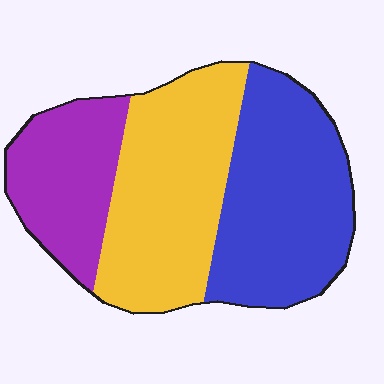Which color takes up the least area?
Purple, at roughly 25%.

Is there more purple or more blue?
Blue.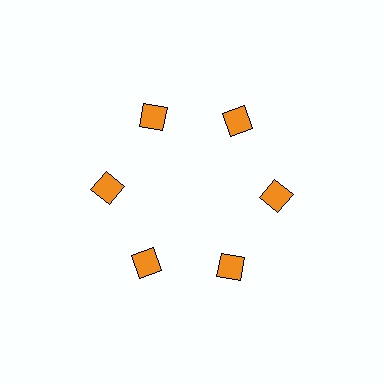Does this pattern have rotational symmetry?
Yes, this pattern has 6-fold rotational symmetry. It looks the same after rotating 60 degrees around the center.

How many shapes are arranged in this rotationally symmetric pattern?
There are 6 shapes, arranged in 6 groups of 1.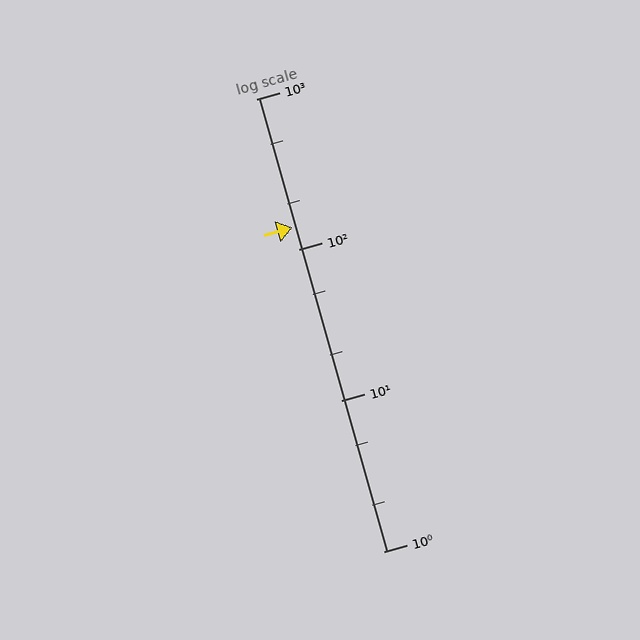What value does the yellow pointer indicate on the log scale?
The pointer indicates approximately 140.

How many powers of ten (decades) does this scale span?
The scale spans 3 decades, from 1 to 1000.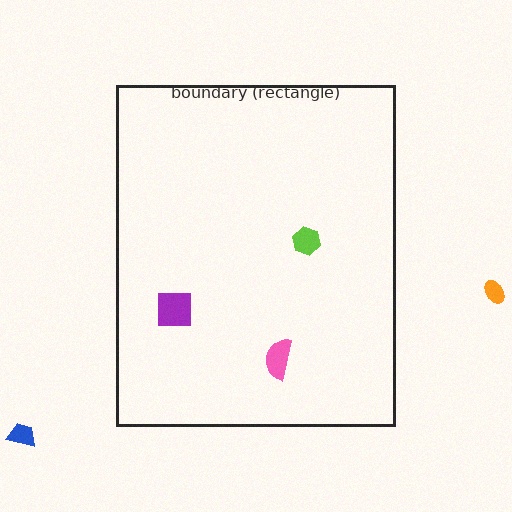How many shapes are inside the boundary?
3 inside, 2 outside.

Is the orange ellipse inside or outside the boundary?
Outside.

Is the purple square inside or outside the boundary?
Inside.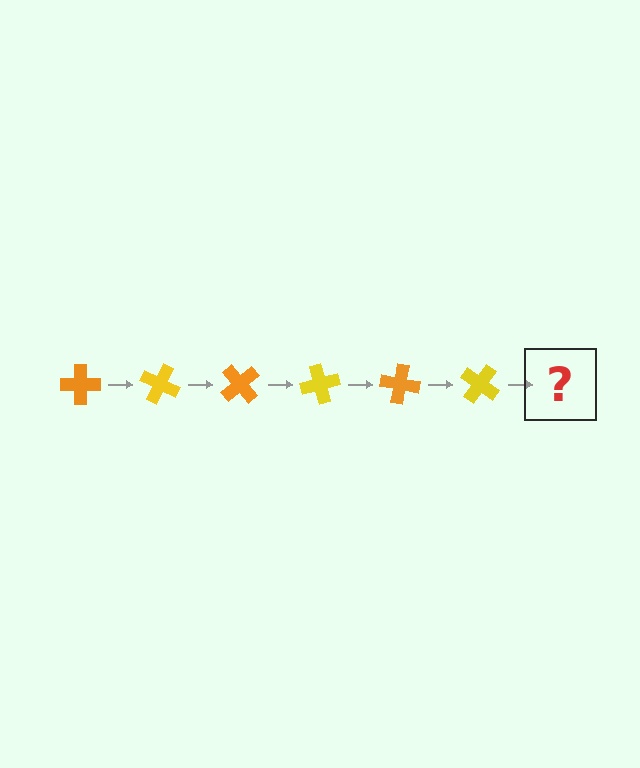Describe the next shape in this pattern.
It should be an orange cross, rotated 150 degrees from the start.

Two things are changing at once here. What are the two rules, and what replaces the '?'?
The two rules are that it rotates 25 degrees each step and the color cycles through orange and yellow. The '?' should be an orange cross, rotated 150 degrees from the start.